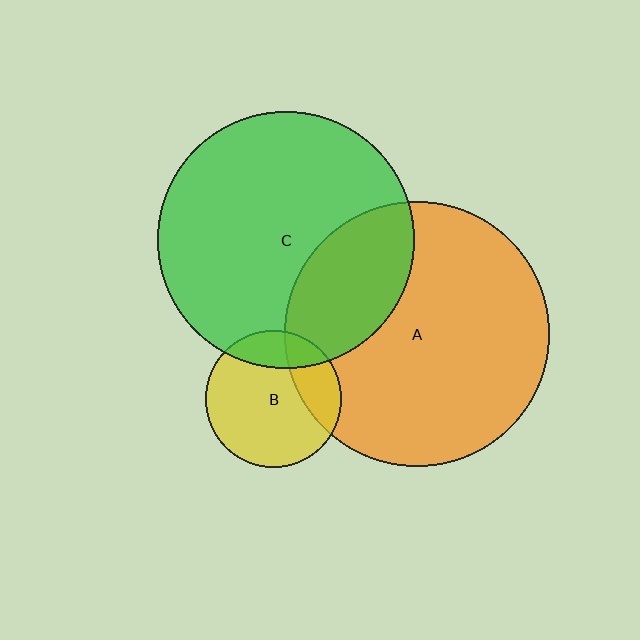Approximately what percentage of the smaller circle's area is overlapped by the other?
Approximately 25%.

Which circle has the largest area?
Circle A (orange).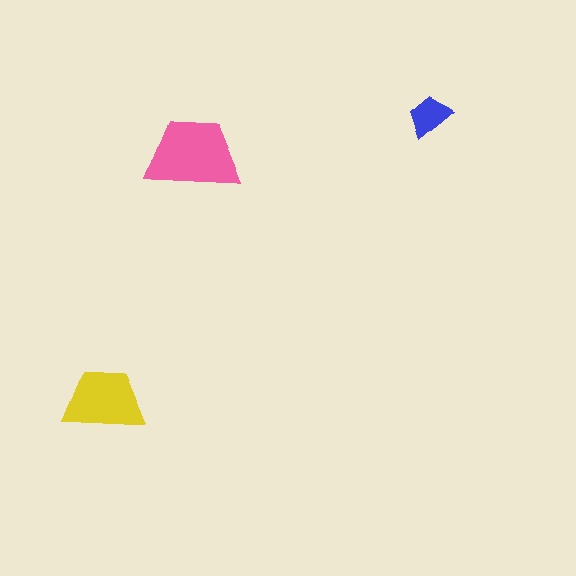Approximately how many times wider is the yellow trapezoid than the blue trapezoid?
About 2 times wider.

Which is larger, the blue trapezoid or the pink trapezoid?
The pink one.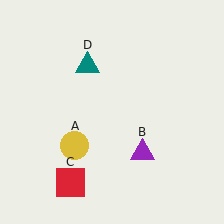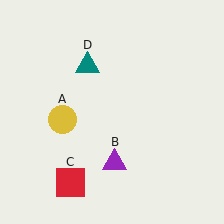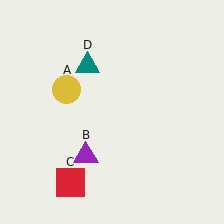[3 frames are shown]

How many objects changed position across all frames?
2 objects changed position: yellow circle (object A), purple triangle (object B).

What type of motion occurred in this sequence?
The yellow circle (object A), purple triangle (object B) rotated clockwise around the center of the scene.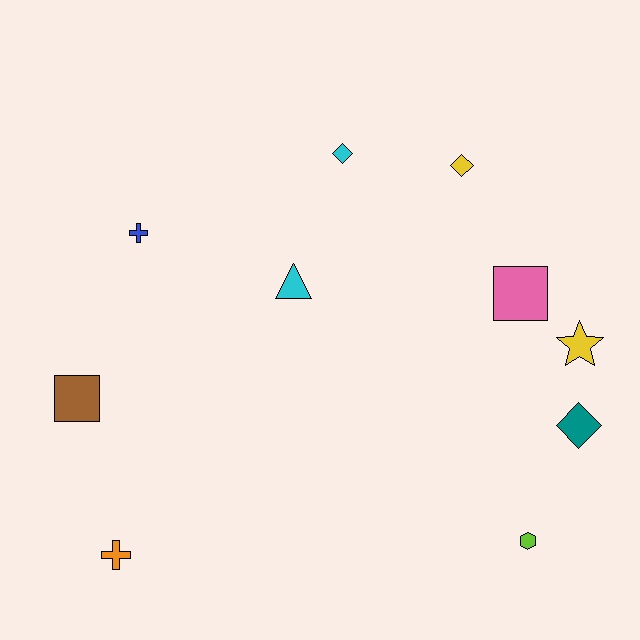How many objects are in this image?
There are 10 objects.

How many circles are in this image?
There are no circles.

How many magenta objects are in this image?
There are no magenta objects.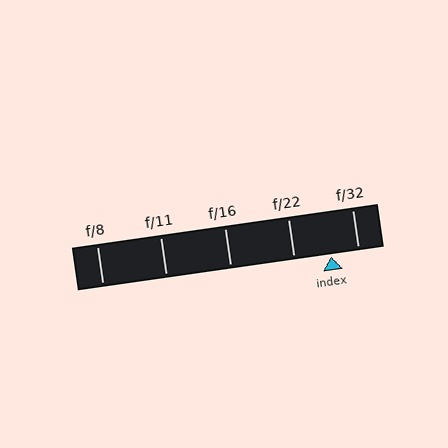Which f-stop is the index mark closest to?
The index mark is closest to f/32.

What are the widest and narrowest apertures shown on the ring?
The widest aperture shown is f/8 and the narrowest is f/32.